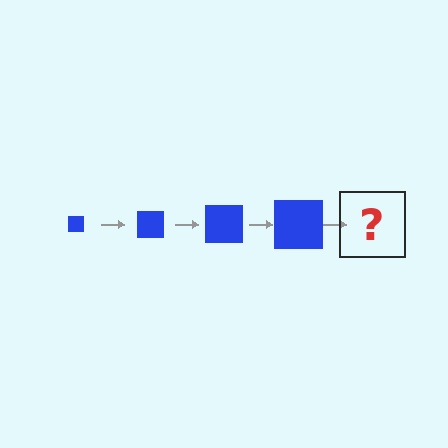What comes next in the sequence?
The next element should be a blue square, larger than the previous one.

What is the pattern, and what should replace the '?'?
The pattern is that the square gets progressively larger each step. The '?' should be a blue square, larger than the previous one.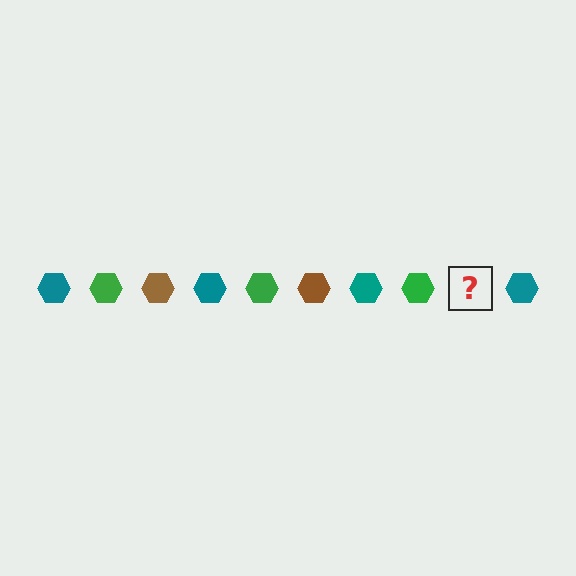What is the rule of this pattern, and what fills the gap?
The rule is that the pattern cycles through teal, green, brown hexagons. The gap should be filled with a brown hexagon.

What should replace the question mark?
The question mark should be replaced with a brown hexagon.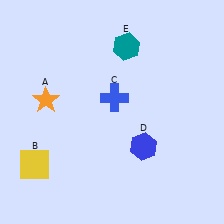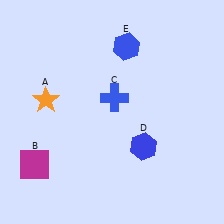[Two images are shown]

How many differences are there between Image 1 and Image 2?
There are 2 differences between the two images.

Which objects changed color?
B changed from yellow to magenta. E changed from teal to blue.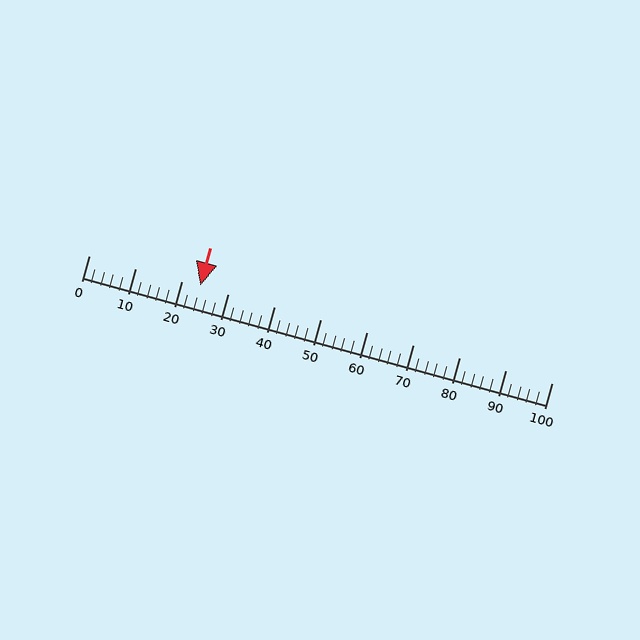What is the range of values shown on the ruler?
The ruler shows values from 0 to 100.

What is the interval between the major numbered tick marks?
The major tick marks are spaced 10 units apart.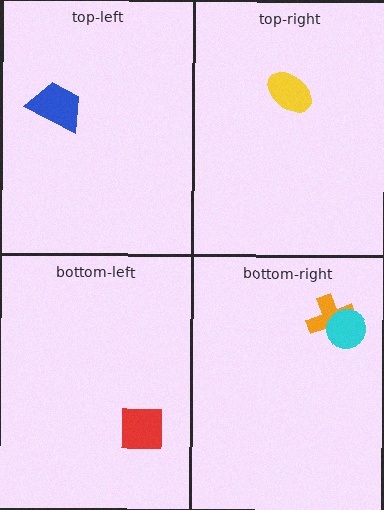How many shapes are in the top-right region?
1.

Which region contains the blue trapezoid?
The top-left region.